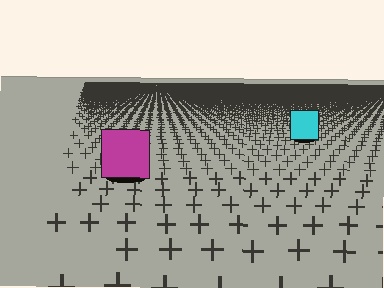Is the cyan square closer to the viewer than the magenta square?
No. The magenta square is closer — you can tell from the texture gradient: the ground texture is coarser near it.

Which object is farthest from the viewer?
The cyan square is farthest from the viewer. It appears smaller and the ground texture around it is denser.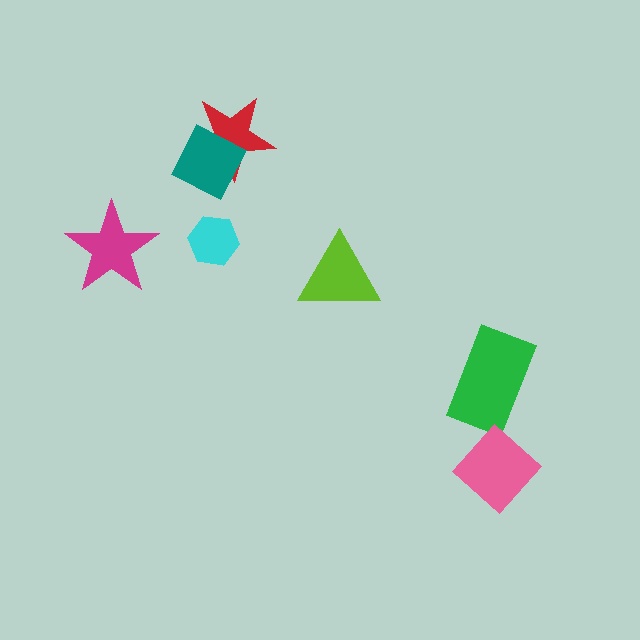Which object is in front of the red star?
The teal diamond is in front of the red star.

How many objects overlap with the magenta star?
0 objects overlap with the magenta star.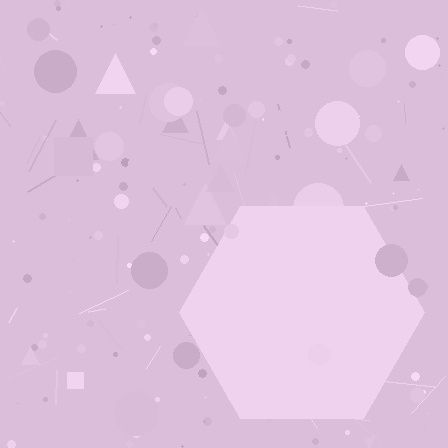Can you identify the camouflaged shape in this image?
The camouflaged shape is a hexagon.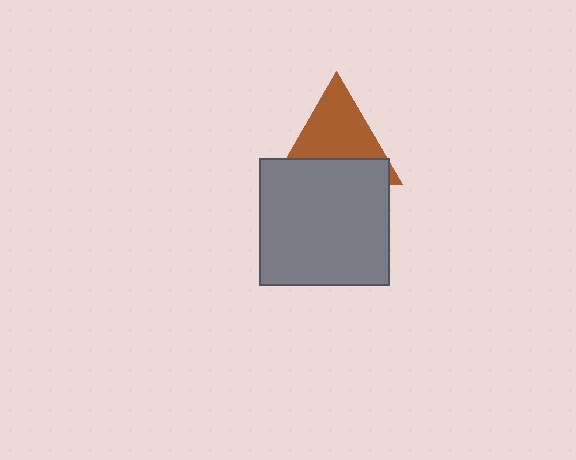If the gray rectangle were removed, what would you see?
You would see the complete brown triangle.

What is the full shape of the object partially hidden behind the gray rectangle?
The partially hidden object is a brown triangle.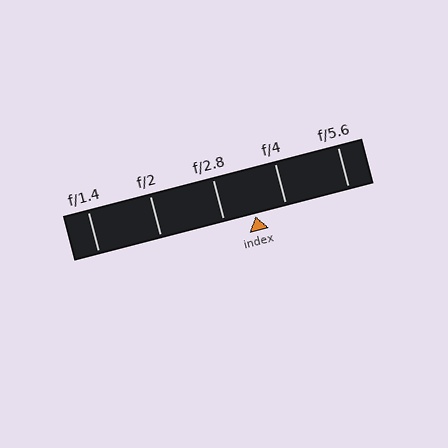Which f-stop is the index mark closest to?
The index mark is closest to f/2.8.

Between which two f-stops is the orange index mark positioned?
The index mark is between f/2.8 and f/4.